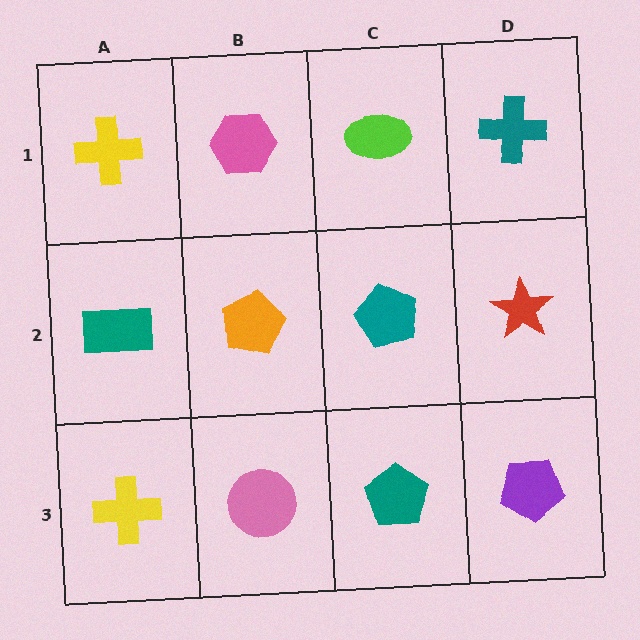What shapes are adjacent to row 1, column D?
A red star (row 2, column D), a lime ellipse (row 1, column C).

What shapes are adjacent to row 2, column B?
A pink hexagon (row 1, column B), a pink circle (row 3, column B), a teal rectangle (row 2, column A), a teal pentagon (row 2, column C).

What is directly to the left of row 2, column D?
A teal pentagon.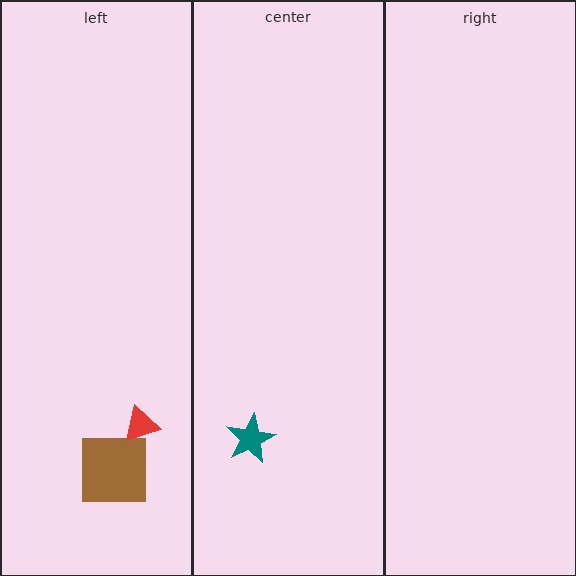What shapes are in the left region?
The brown square, the red triangle.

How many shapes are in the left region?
2.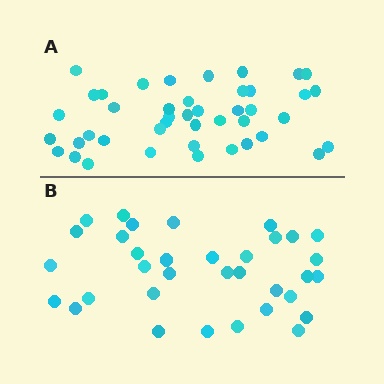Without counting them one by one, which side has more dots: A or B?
Region A (the top region) has more dots.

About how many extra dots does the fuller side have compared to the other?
Region A has roughly 8 or so more dots than region B.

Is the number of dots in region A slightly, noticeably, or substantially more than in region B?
Region A has noticeably more, but not dramatically so. The ratio is roughly 1.3 to 1.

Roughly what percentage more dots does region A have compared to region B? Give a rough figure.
About 25% more.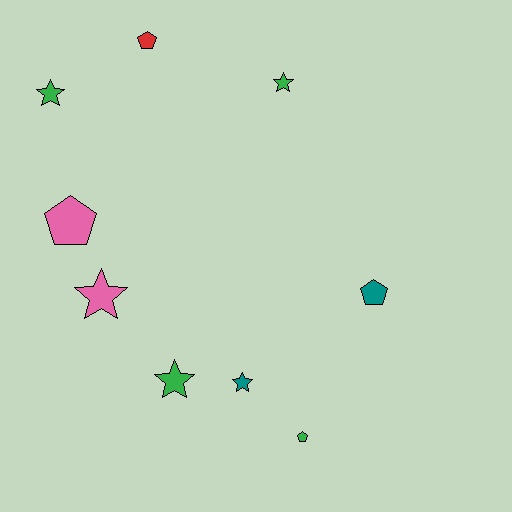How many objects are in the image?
There are 9 objects.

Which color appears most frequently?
Green, with 4 objects.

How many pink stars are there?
There is 1 pink star.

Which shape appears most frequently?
Star, with 5 objects.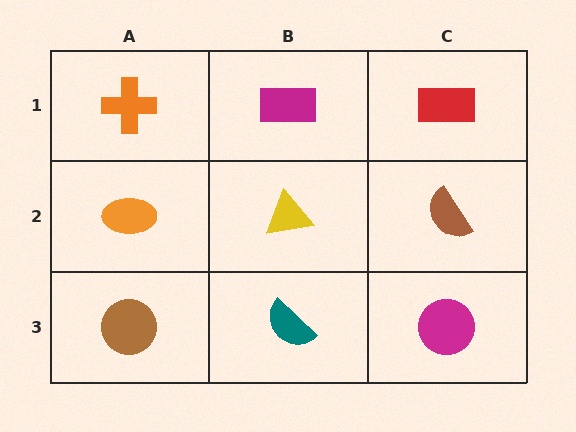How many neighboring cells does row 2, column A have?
3.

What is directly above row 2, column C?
A red rectangle.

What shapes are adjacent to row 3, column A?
An orange ellipse (row 2, column A), a teal semicircle (row 3, column B).